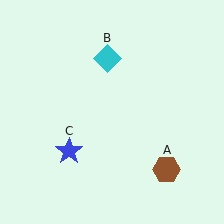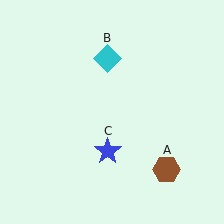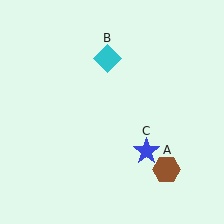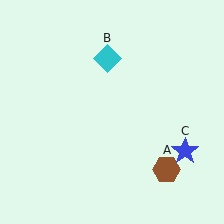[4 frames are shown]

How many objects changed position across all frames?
1 object changed position: blue star (object C).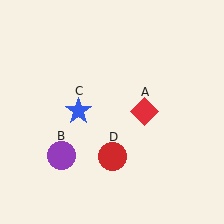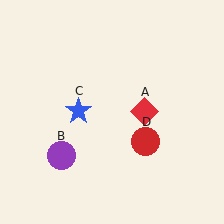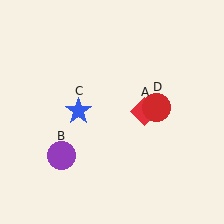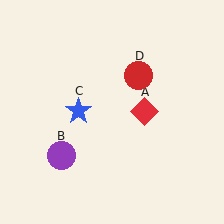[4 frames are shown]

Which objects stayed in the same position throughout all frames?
Red diamond (object A) and purple circle (object B) and blue star (object C) remained stationary.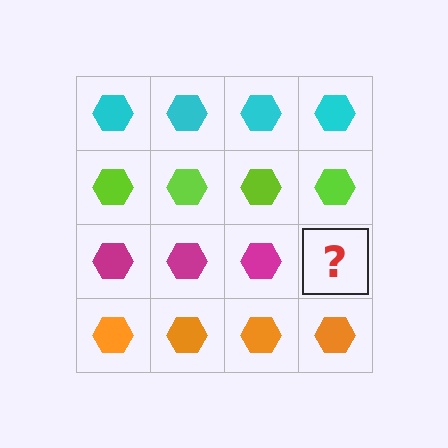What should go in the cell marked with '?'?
The missing cell should contain a magenta hexagon.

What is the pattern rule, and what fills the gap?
The rule is that each row has a consistent color. The gap should be filled with a magenta hexagon.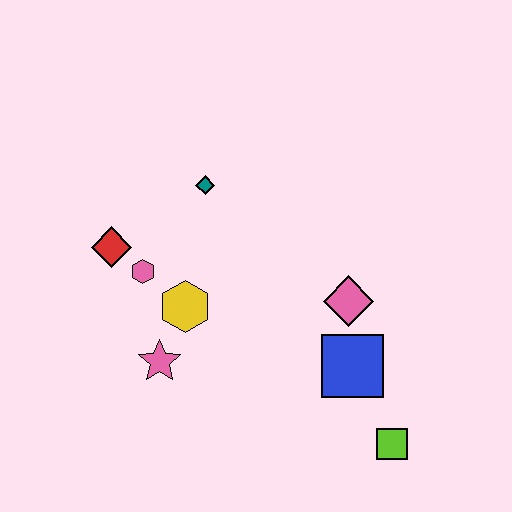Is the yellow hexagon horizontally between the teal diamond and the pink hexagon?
Yes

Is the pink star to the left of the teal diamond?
Yes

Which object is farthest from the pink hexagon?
The lime square is farthest from the pink hexagon.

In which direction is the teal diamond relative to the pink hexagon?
The teal diamond is above the pink hexagon.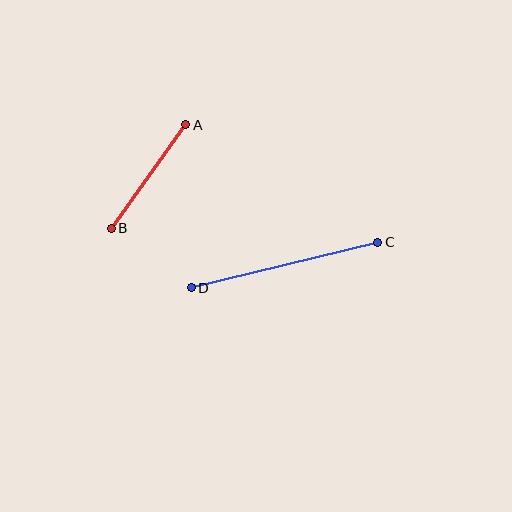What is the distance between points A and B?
The distance is approximately 127 pixels.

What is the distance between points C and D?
The distance is approximately 192 pixels.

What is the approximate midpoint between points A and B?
The midpoint is at approximately (148, 176) pixels.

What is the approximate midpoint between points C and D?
The midpoint is at approximately (285, 265) pixels.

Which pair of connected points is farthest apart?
Points C and D are farthest apart.